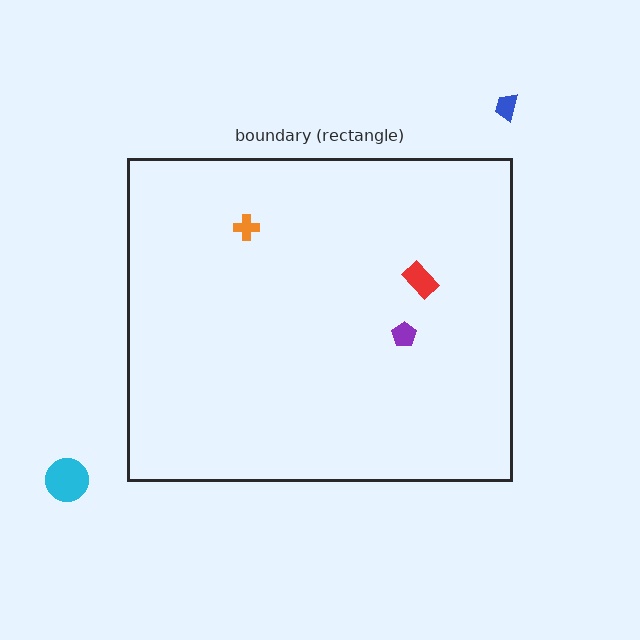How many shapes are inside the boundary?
3 inside, 2 outside.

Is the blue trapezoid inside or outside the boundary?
Outside.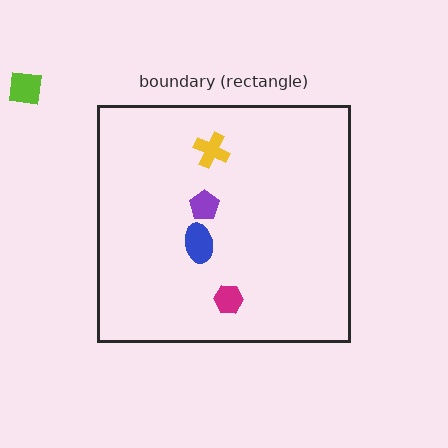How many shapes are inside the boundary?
4 inside, 1 outside.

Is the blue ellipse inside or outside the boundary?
Inside.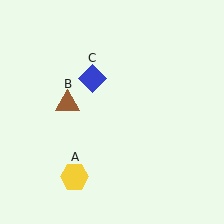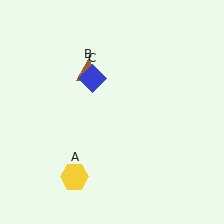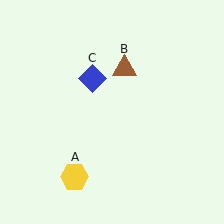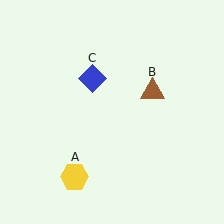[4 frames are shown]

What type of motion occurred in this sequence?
The brown triangle (object B) rotated clockwise around the center of the scene.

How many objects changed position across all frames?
1 object changed position: brown triangle (object B).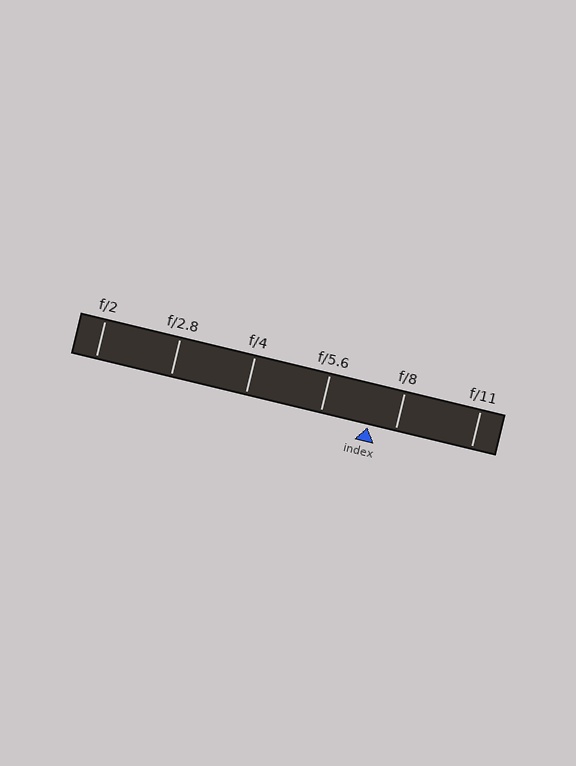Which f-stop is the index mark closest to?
The index mark is closest to f/8.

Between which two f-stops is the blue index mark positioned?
The index mark is between f/5.6 and f/8.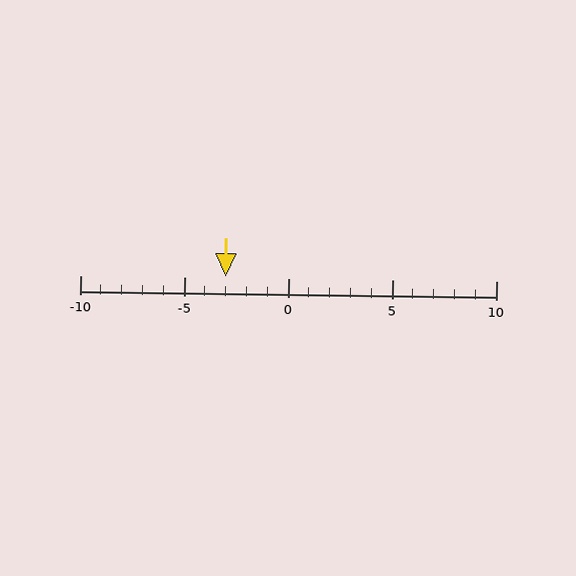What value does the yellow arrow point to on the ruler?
The yellow arrow points to approximately -3.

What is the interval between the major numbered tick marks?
The major tick marks are spaced 5 units apart.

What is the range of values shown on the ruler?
The ruler shows values from -10 to 10.